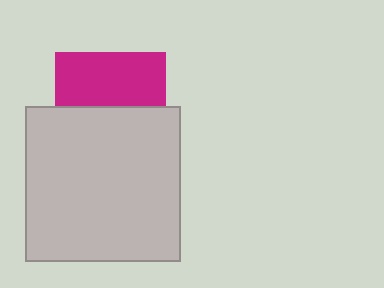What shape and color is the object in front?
The object in front is a light gray square.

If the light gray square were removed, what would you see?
You would see the complete magenta square.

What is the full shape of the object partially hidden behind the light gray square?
The partially hidden object is a magenta square.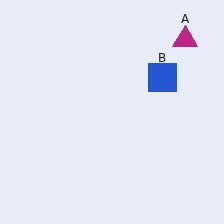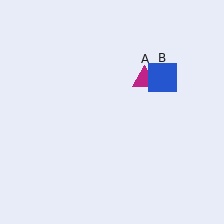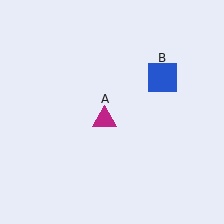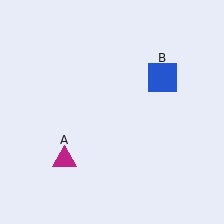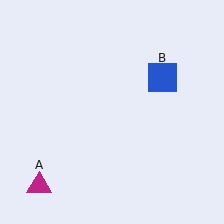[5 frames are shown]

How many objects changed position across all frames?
1 object changed position: magenta triangle (object A).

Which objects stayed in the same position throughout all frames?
Blue square (object B) remained stationary.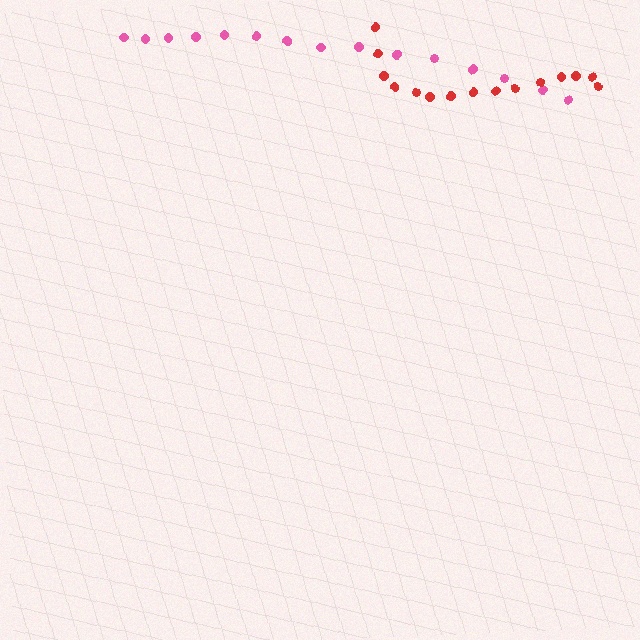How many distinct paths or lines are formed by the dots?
There are 2 distinct paths.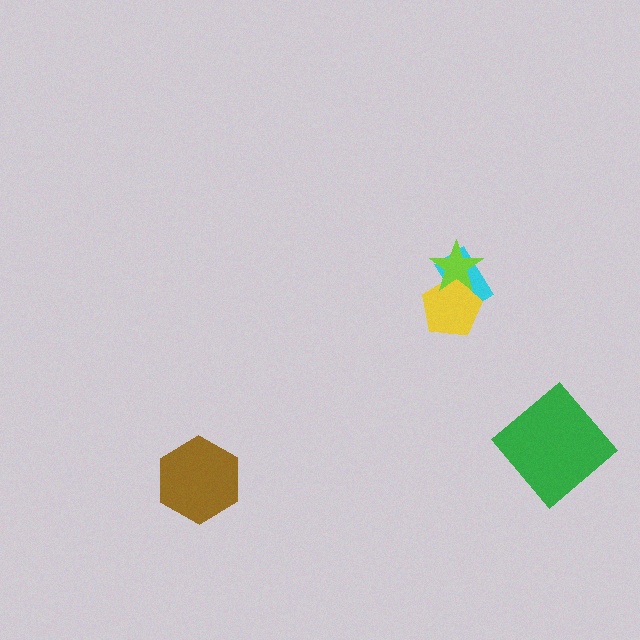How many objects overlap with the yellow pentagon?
2 objects overlap with the yellow pentagon.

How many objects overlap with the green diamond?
0 objects overlap with the green diamond.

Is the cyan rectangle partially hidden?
Yes, it is partially covered by another shape.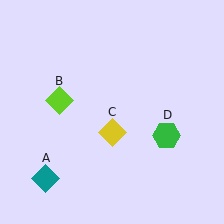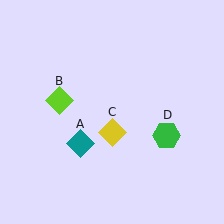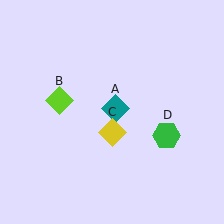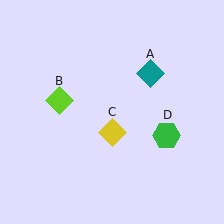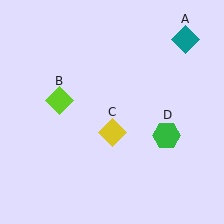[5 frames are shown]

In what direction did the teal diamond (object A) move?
The teal diamond (object A) moved up and to the right.